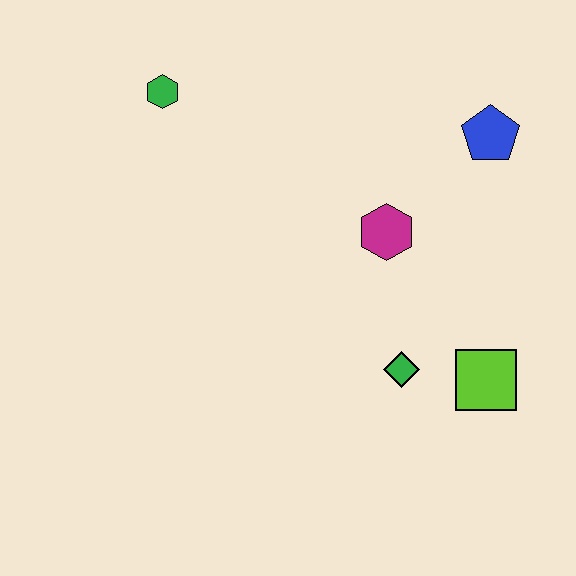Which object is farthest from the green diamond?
The green hexagon is farthest from the green diamond.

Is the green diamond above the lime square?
Yes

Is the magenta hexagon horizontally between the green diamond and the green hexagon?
Yes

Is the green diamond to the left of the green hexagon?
No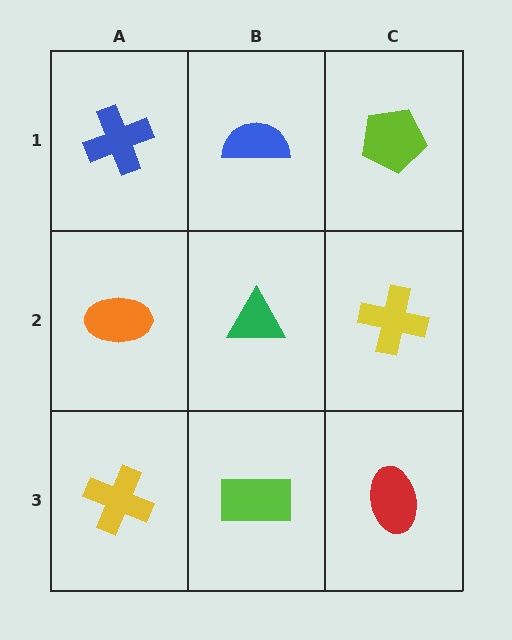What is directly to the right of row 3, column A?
A lime rectangle.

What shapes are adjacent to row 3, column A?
An orange ellipse (row 2, column A), a lime rectangle (row 3, column B).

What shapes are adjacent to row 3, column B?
A green triangle (row 2, column B), a yellow cross (row 3, column A), a red ellipse (row 3, column C).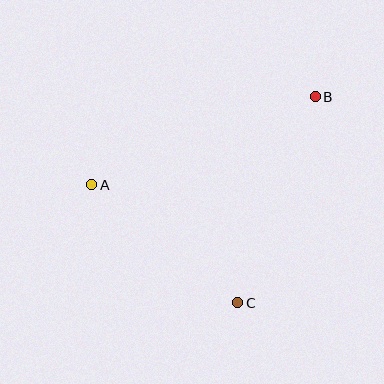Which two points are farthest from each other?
Points A and B are farthest from each other.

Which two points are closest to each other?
Points A and C are closest to each other.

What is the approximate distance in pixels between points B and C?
The distance between B and C is approximately 220 pixels.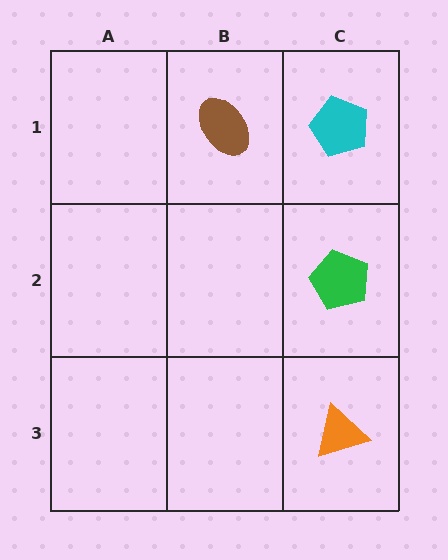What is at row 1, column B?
A brown ellipse.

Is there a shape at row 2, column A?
No, that cell is empty.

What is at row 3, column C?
An orange triangle.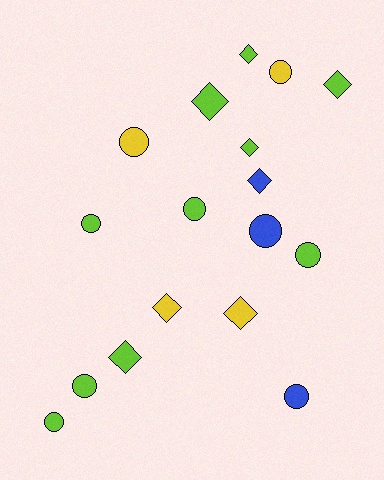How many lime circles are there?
There are 5 lime circles.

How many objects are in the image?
There are 17 objects.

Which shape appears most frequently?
Circle, with 9 objects.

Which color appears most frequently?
Lime, with 10 objects.